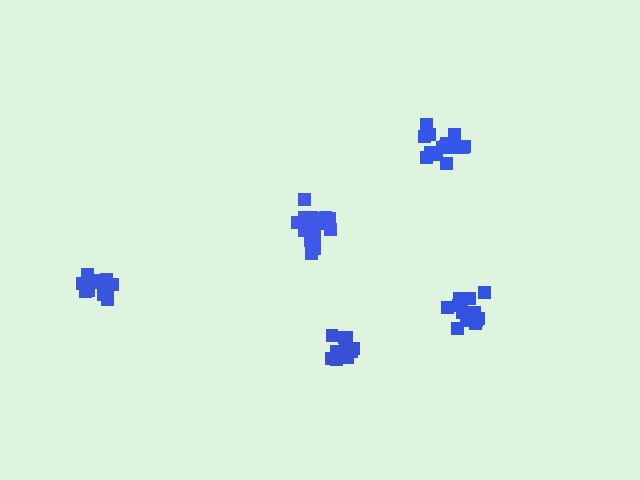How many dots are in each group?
Group 1: 12 dots, Group 2: 13 dots, Group 3: 15 dots, Group 4: 18 dots, Group 5: 15 dots (73 total).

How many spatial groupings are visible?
There are 5 spatial groupings.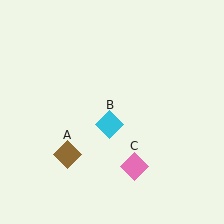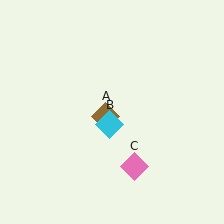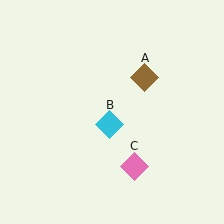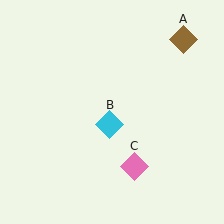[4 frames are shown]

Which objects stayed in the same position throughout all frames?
Cyan diamond (object B) and pink diamond (object C) remained stationary.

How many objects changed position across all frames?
1 object changed position: brown diamond (object A).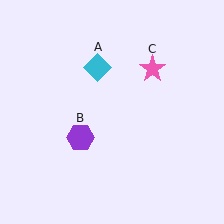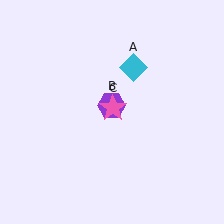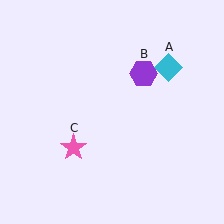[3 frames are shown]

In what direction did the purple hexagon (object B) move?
The purple hexagon (object B) moved up and to the right.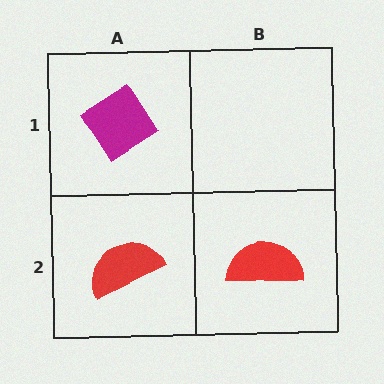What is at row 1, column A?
A magenta diamond.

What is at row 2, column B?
A red semicircle.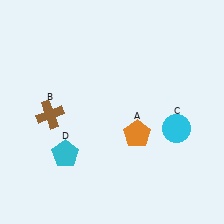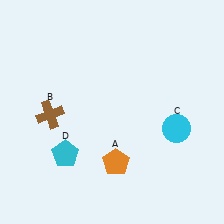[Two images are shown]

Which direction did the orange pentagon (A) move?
The orange pentagon (A) moved down.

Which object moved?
The orange pentagon (A) moved down.